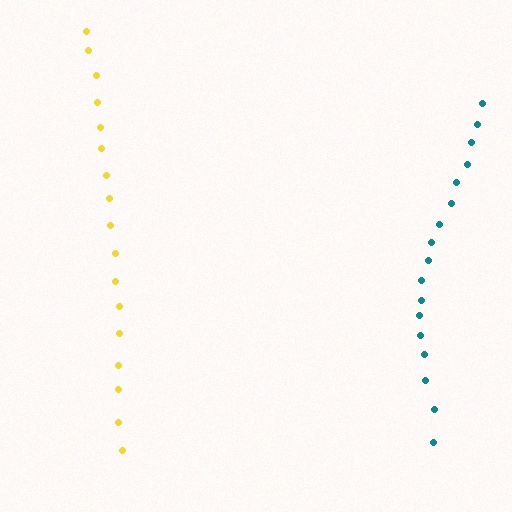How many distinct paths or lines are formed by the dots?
There are 2 distinct paths.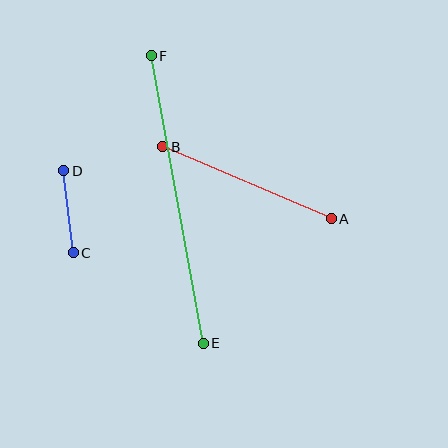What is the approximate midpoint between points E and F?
The midpoint is at approximately (177, 200) pixels.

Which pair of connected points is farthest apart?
Points E and F are farthest apart.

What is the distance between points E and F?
The distance is approximately 292 pixels.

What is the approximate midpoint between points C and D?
The midpoint is at approximately (69, 212) pixels.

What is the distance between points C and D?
The distance is approximately 82 pixels.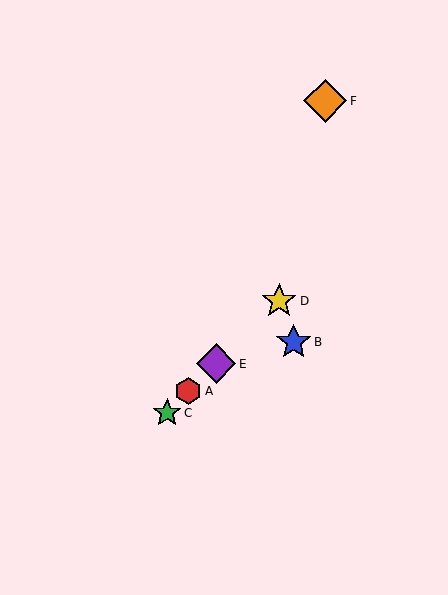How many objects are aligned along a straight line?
4 objects (A, C, D, E) are aligned along a straight line.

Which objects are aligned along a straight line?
Objects A, C, D, E are aligned along a straight line.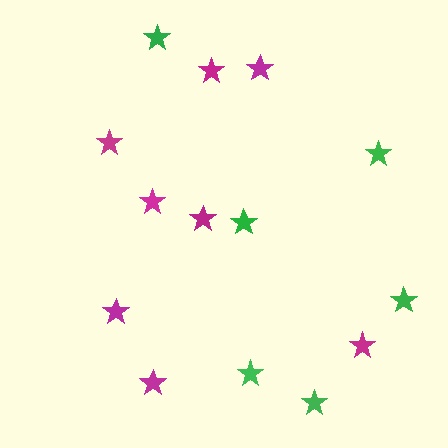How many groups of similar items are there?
There are 2 groups: one group of magenta stars (8) and one group of green stars (6).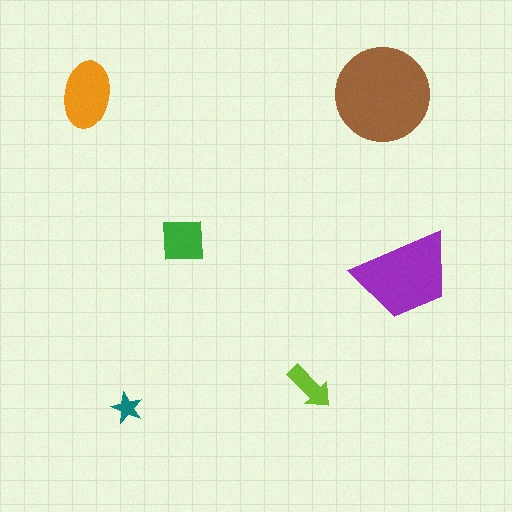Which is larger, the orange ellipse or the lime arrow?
The orange ellipse.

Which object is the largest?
The brown circle.